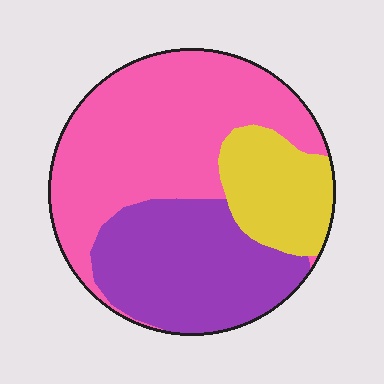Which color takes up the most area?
Pink, at roughly 50%.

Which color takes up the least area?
Yellow, at roughly 20%.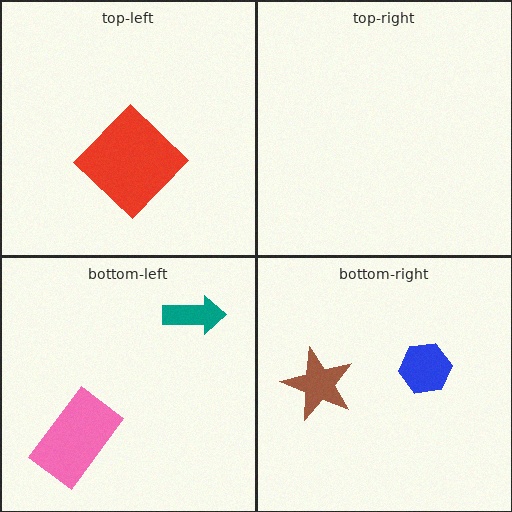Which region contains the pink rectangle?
The bottom-left region.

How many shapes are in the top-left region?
1.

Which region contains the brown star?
The bottom-right region.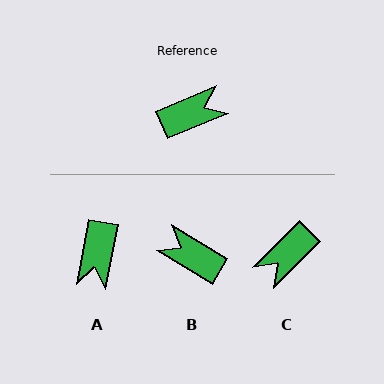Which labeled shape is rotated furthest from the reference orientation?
C, about 158 degrees away.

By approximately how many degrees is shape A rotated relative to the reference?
Approximately 124 degrees clockwise.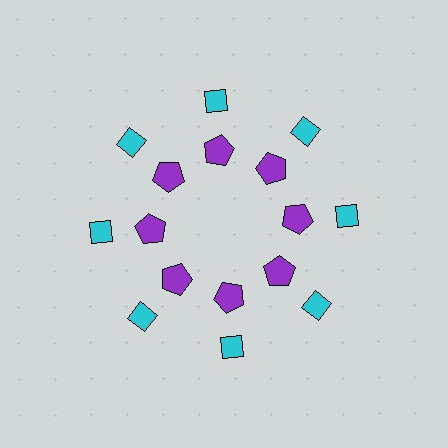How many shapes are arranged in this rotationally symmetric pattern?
There are 16 shapes, arranged in 8 groups of 2.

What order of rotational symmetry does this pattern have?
This pattern has 8-fold rotational symmetry.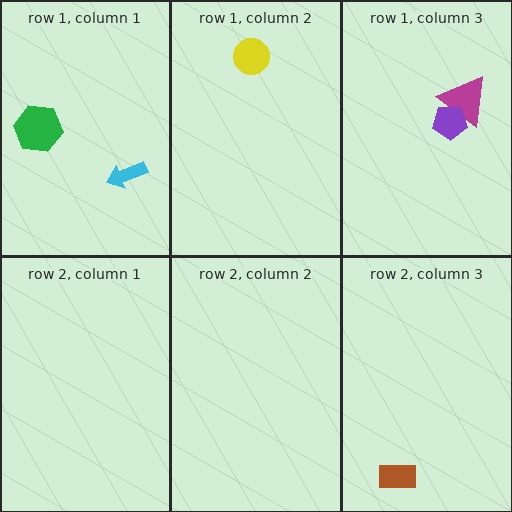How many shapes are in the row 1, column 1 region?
2.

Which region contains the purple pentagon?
The row 1, column 3 region.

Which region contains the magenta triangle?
The row 1, column 3 region.